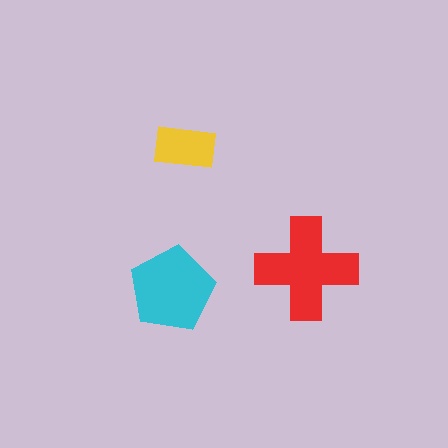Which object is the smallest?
The yellow rectangle.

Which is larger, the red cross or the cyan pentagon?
The red cross.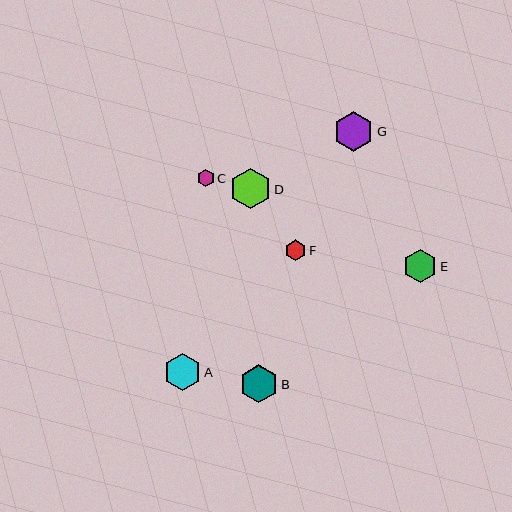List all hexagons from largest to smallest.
From largest to smallest: D, G, B, A, E, F, C.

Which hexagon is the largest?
Hexagon D is the largest with a size of approximately 41 pixels.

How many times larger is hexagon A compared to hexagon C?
Hexagon A is approximately 2.2 times the size of hexagon C.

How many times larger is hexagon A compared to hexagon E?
Hexagon A is approximately 1.1 times the size of hexagon E.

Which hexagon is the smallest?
Hexagon C is the smallest with a size of approximately 17 pixels.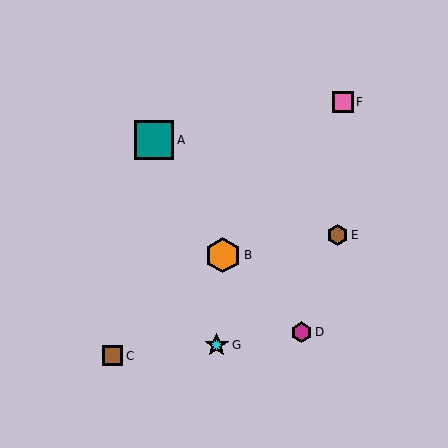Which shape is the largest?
The teal square (labeled A) is the largest.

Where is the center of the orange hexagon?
The center of the orange hexagon is at (223, 255).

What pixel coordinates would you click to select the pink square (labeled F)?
Click at (343, 102) to select the pink square F.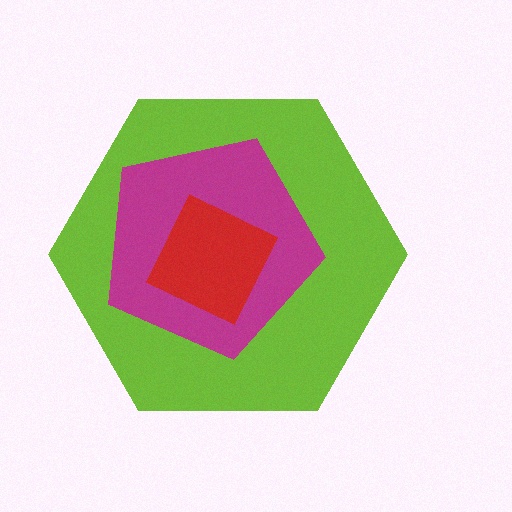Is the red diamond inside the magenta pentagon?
Yes.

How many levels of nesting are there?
3.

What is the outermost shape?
The lime hexagon.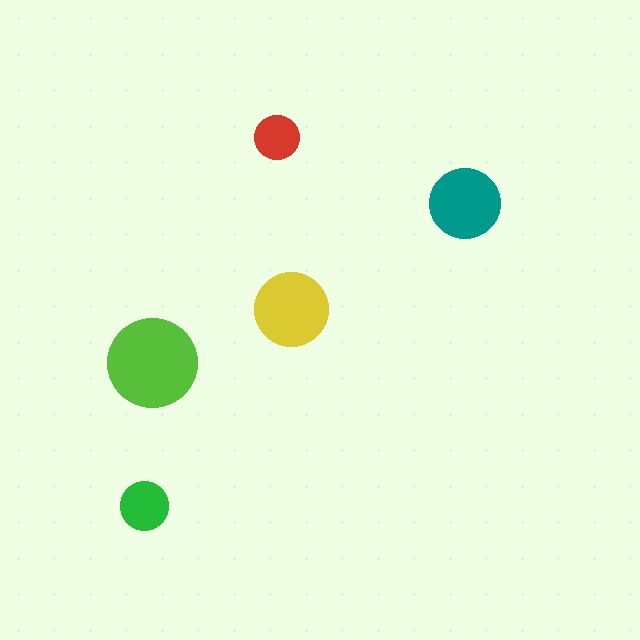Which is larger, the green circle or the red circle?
The green one.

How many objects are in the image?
There are 5 objects in the image.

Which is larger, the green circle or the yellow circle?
The yellow one.